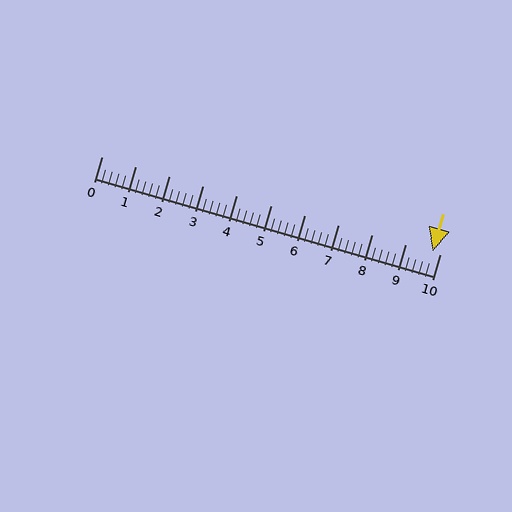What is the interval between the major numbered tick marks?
The major tick marks are spaced 1 units apart.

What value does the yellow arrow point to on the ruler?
The yellow arrow points to approximately 9.8.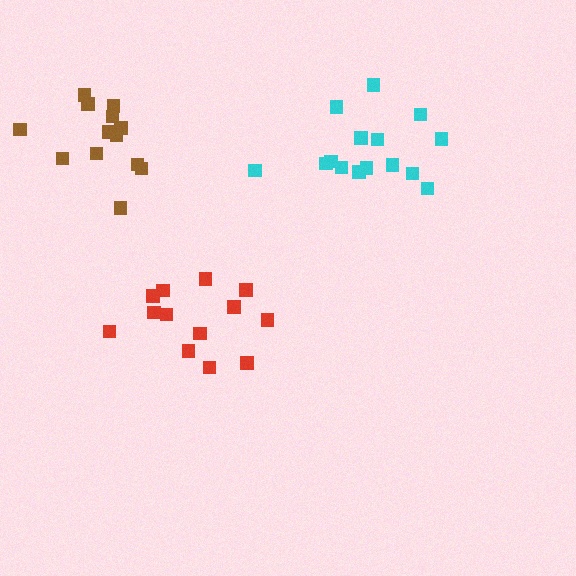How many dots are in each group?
Group 1: 16 dots, Group 2: 13 dots, Group 3: 13 dots (42 total).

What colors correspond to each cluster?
The clusters are colored: cyan, red, brown.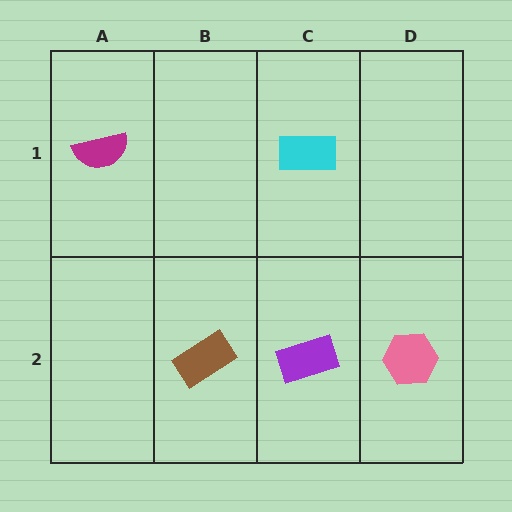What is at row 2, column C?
A purple rectangle.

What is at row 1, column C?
A cyan rectangle.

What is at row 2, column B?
A brown rectangle.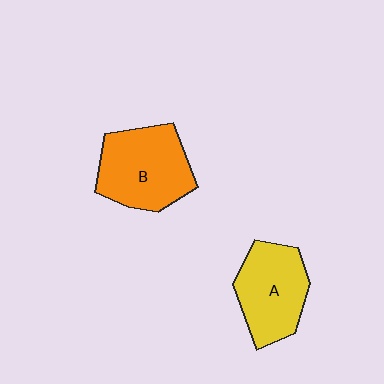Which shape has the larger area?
Shape B (orange).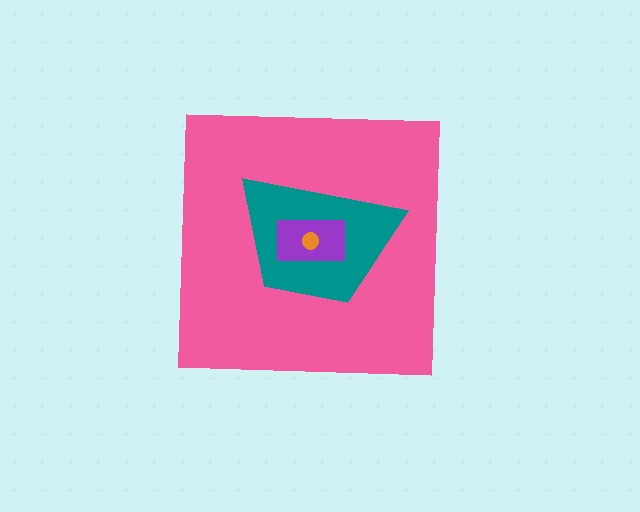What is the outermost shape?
The pink square.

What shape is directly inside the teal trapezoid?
The purple rectangle.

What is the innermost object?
The orange circle.